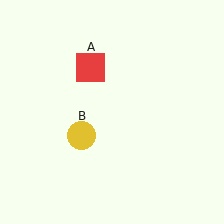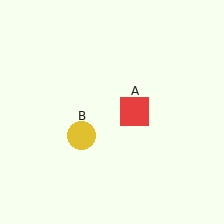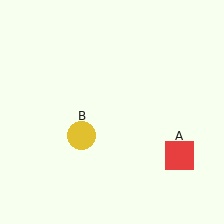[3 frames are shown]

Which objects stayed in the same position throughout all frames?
Yellow circle (object B) remained stationary.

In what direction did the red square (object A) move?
The red square (object A) moved down and to the right.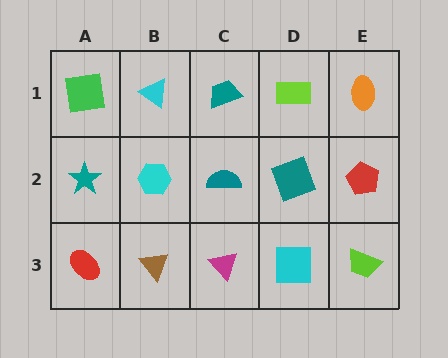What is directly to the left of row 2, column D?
A teal semicircle.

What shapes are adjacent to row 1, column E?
A red pentagon (row 2, column E), a lime rectangle (row 1, column D).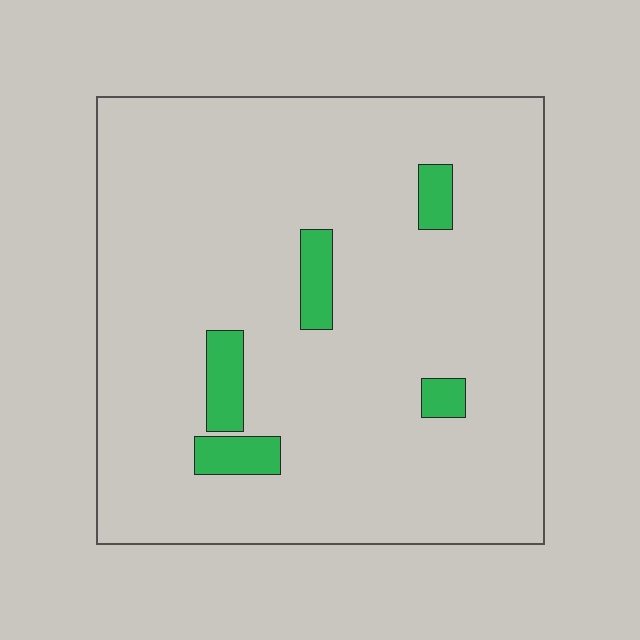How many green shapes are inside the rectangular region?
5.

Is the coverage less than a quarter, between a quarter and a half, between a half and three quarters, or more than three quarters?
Less than a quarter.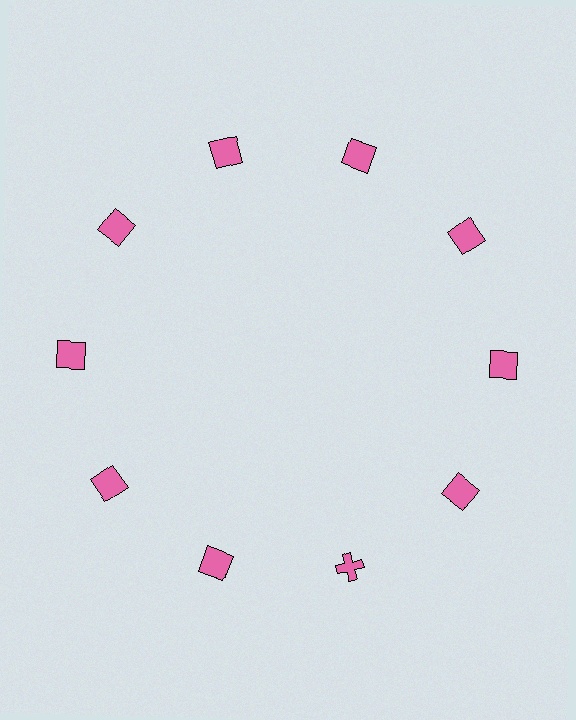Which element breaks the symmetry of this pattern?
The pink cross at roughly the 5 o'clock position breaks the symmetry. All other shapes are pink squares.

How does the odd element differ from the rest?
It has a different shape: cross instead of square.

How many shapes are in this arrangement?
There are 10 shapes arranged in a ring pattern.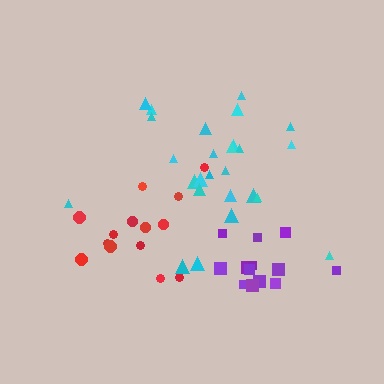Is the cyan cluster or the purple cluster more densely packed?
Purple.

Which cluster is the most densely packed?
Purple.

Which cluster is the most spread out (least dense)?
Red.